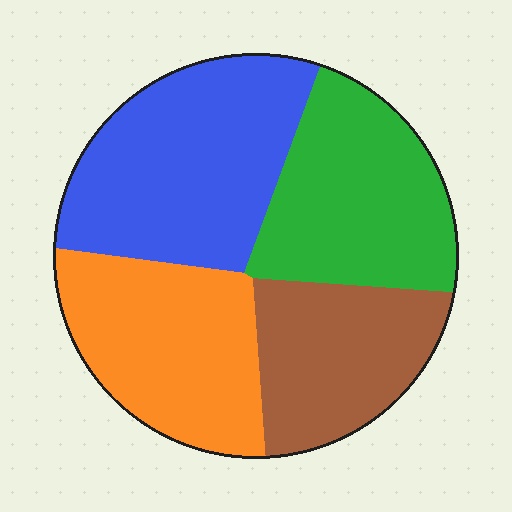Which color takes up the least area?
Brown, at roughly 20%.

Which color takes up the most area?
Blue, at roughly 30%.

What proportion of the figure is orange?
Orange takes up between a sixth and a third of the figure.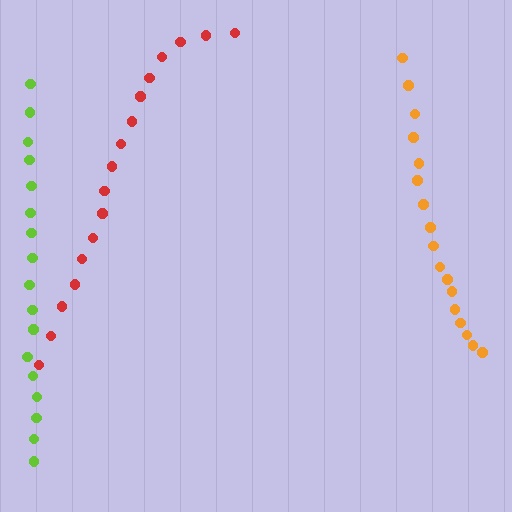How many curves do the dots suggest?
There are 3 distinct paths.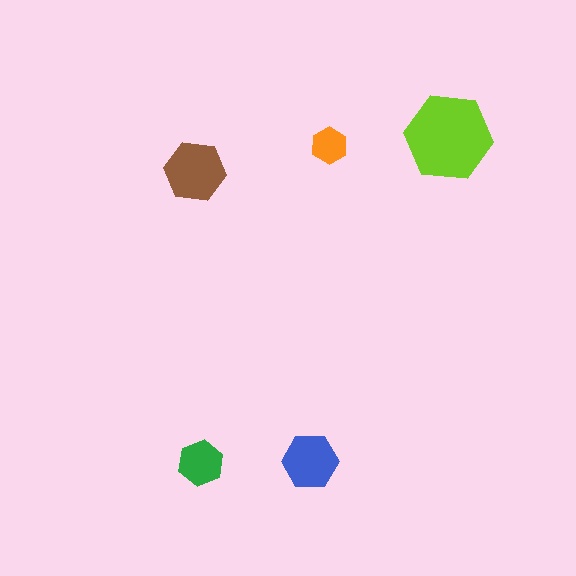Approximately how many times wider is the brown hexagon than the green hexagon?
About 1.5 times wider.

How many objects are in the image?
There are 5 objects in the image.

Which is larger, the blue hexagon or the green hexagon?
The blue one.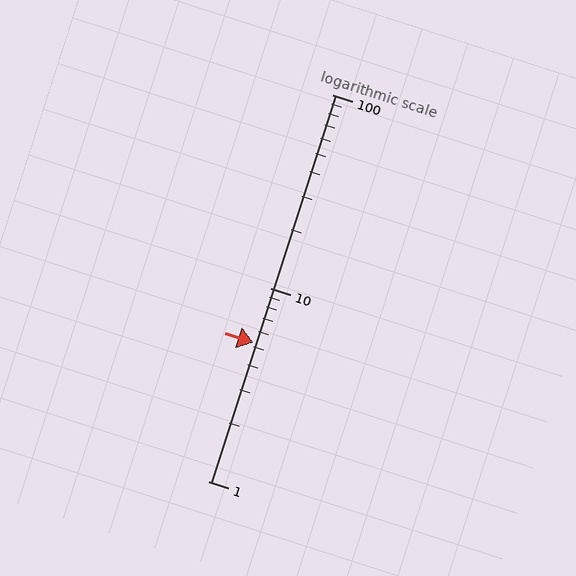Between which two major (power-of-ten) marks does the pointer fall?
The pointer is between 1 and 10.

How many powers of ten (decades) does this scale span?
The scale spans 2 decades, from 1 to 100.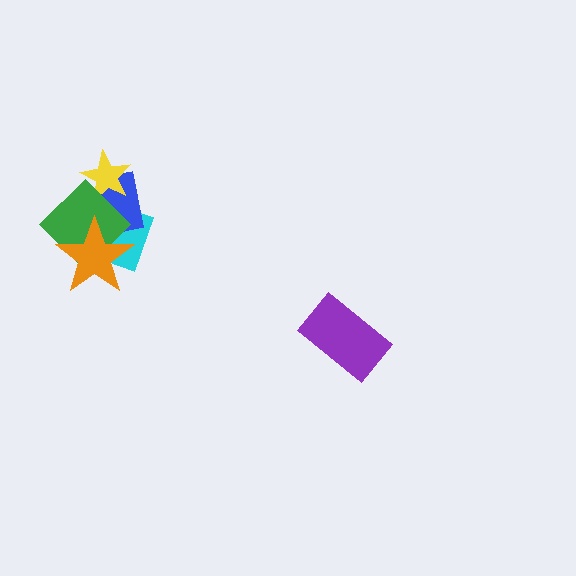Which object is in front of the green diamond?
The orange star is in front of the green diamond.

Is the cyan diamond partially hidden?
Yes, it is partially covered by another shape.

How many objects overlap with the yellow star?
3 objects overlap with the yellow star.